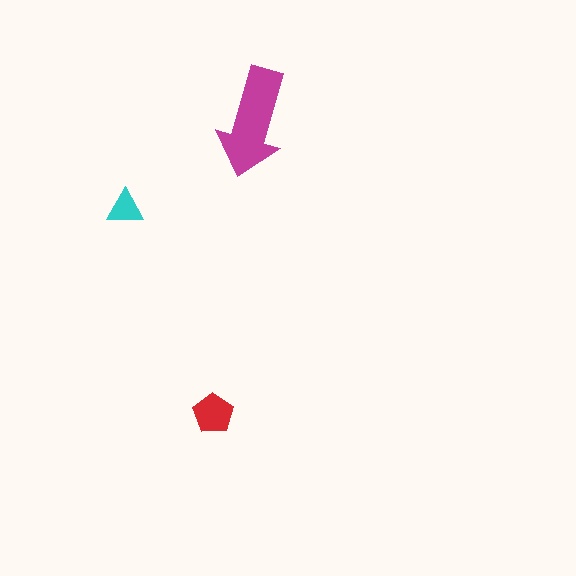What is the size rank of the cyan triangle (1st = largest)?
3rd.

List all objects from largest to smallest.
The magenta arrow, the red pentagon, the cyan triangle.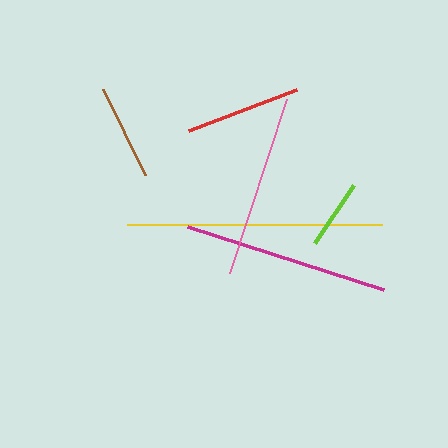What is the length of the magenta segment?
The magenta segment is approximately 206 pixels long.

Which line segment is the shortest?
The lime line is the shortest at approximately 69 pixels.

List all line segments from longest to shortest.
From longest to shortest: yellow, magenta, pink, red, brown, lime.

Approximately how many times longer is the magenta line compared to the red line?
The magenta line is approximately 1.8 times the length of the red line.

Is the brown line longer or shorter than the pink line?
The pink line is longer than the brown line.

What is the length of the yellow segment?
The yellow segment is approximately 255 pixels long.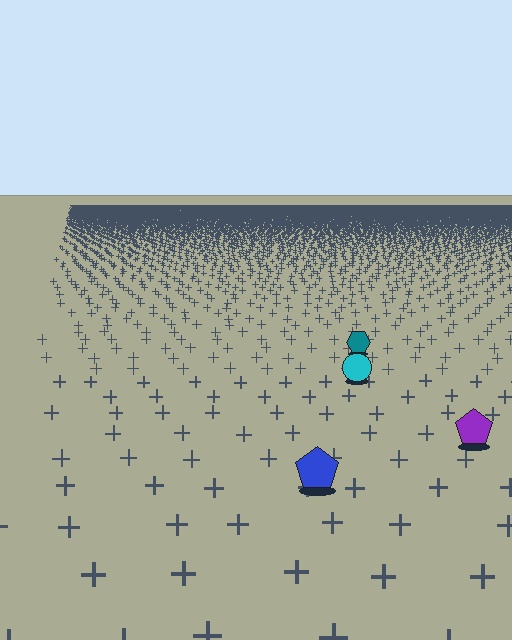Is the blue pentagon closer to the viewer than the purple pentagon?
Yes. The blue pentagon is closer — you can tell from the texture gradient: the ground texture is coarser near it.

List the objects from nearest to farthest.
From nearest to farthest: the blue pentagon, the purple pentagon, the cyan circle, the teal hexagon.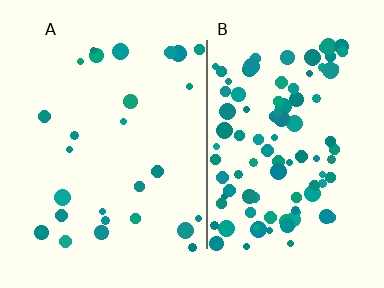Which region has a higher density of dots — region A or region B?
B (the right).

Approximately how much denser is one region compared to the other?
Approximately 3.7× — region B over region A.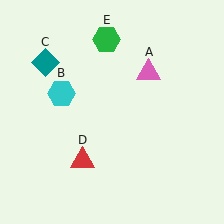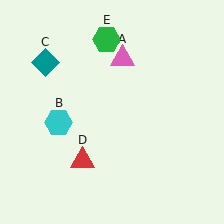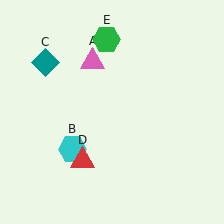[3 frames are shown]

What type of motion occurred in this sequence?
The pink triangle (object A), cyan hexagon (object B) rotated counterclockwise around the center of the scene.